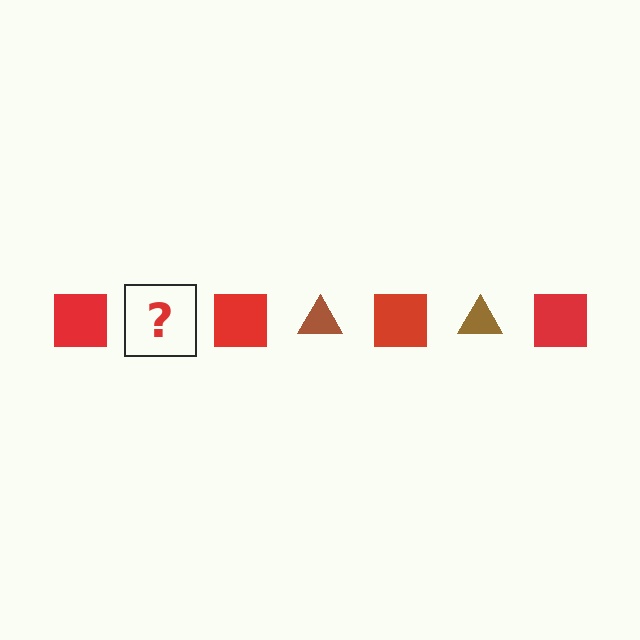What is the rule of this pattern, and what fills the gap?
The rule is that the pattern alternates between red square and brown triangle. The gap should be filled with a brown triangle.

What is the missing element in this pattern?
The missing element is a brown triangle.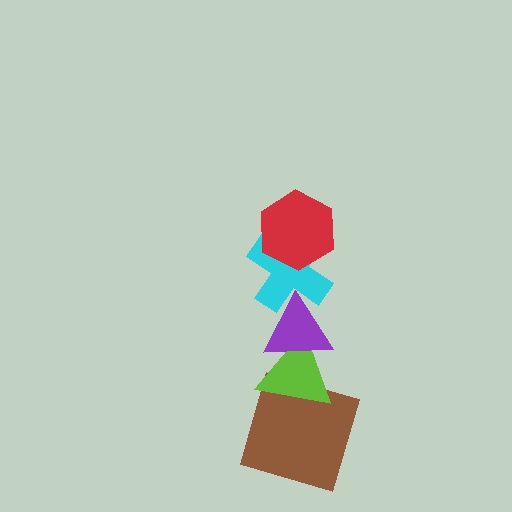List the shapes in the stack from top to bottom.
From top to bottom: the red hexagon, the cyan cross, the purple triangle, the lime triangle, the brown square.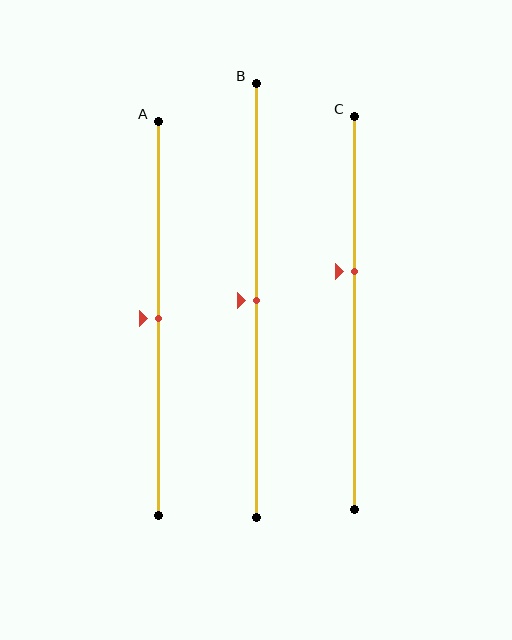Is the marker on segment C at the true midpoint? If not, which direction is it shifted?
No, the marker on segment C is shifted upward by about 10% of the segment length.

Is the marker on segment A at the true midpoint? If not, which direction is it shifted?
Yes, the marker on segment A is at the true midpoint.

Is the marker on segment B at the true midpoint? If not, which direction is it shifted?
Yes, the marker on segment B is at the true midpoint.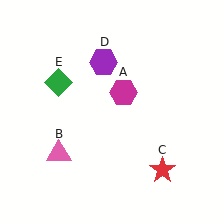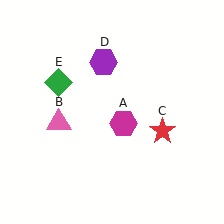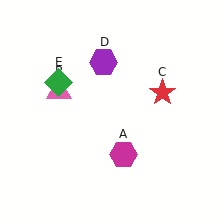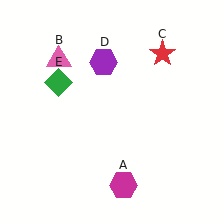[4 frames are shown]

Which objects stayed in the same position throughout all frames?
Purple hexagon (object D) and green diamond (object E) remained stationary.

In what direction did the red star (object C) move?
The red star (object C) moved up.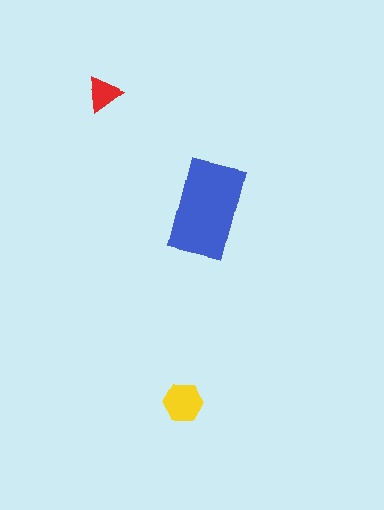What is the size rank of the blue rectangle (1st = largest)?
1st.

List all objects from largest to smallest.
The blue rectangle, the yellow hexagon, the red triangle.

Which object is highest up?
The red triangle is topmost.